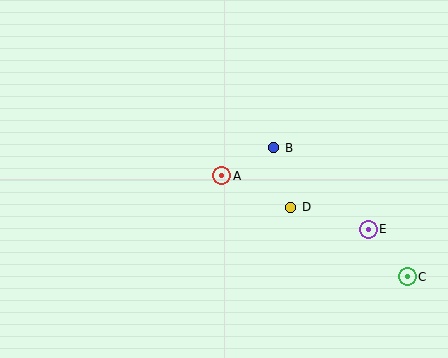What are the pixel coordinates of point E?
Point E is at (368, 229).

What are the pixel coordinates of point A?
Point A is at (222, 176).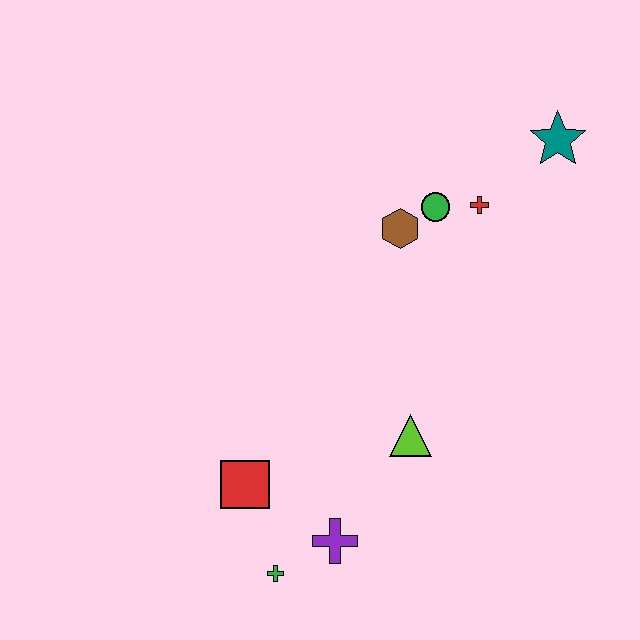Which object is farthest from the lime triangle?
The teal star is farthest from the lime triangle.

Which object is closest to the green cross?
The purple cross is closest to the green cross.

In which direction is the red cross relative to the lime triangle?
The red cross is above the lime triangle.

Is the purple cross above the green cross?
Yes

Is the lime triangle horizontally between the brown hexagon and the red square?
No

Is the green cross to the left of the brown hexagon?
Yes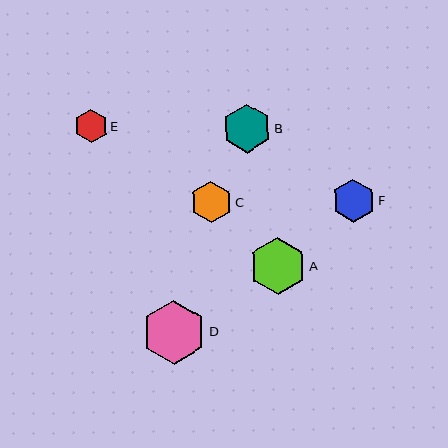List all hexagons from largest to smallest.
From largest to smallest: D, A, B, F, C, E.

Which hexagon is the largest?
Hexagon D is the largest with a size of approximately 63 pixels.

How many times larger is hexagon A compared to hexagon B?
Hexagon A is approximately 1.2 times the size of hexagon B.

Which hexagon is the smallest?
Hexagon E is the smallest with a size of approximately 33 pixels.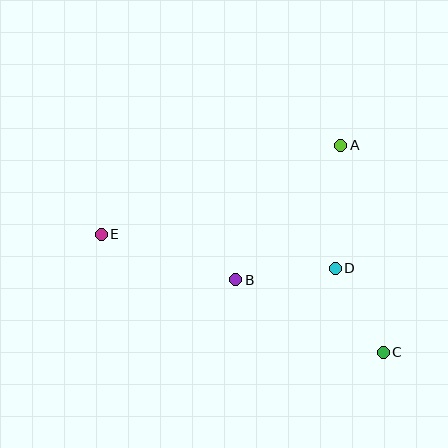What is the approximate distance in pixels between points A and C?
The distance between A and C is approximately 211 pixels.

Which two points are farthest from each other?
Points C and E are farthest from each other.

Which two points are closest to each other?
Points C and D are closest to each other.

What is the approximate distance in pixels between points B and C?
The distance between B and C is approximately 164 pixels.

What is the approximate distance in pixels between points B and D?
The distance between B and D is approximately 100 pixels.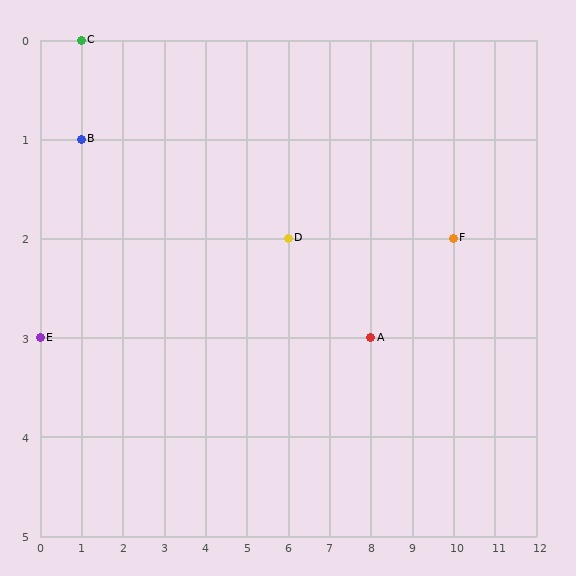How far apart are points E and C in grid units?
Points E and C are 1 column and 3 rows apart (about 3.2 grid units diagonally).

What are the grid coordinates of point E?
Point E is at grid coordinates (0, 3).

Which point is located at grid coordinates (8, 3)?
Point A is at (8, 3).